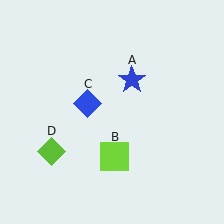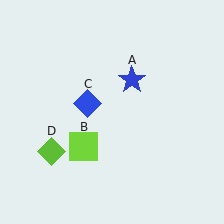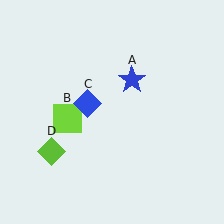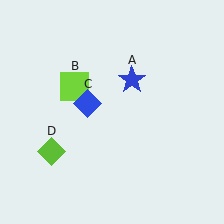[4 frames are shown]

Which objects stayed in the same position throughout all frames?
Blue star (object A) and blue diamond (object C) and lime diamond (object D) remained stationary.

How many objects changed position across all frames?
1 object changed position: lime square (object B).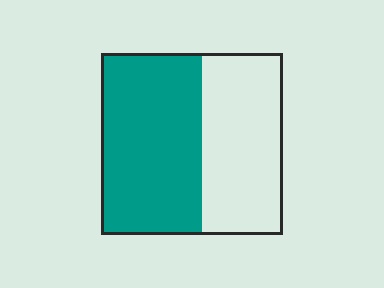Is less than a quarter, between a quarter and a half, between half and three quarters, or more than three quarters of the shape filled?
Between half and three quarters.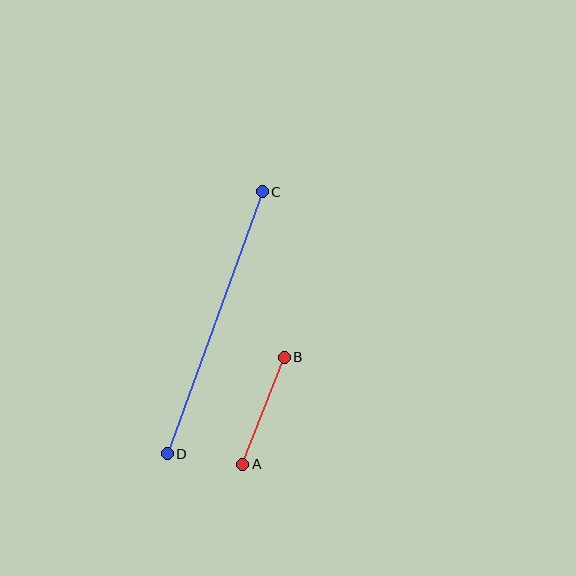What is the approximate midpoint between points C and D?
The midpoint is at approximately (215, 323) pixels.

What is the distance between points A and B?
The distance is approximately 115 pixels.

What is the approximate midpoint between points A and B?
The midpoint is at approximately (264, 411) pixels.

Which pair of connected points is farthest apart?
Points C and D are farthest apart.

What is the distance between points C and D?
The distance is approximately 279 pixels.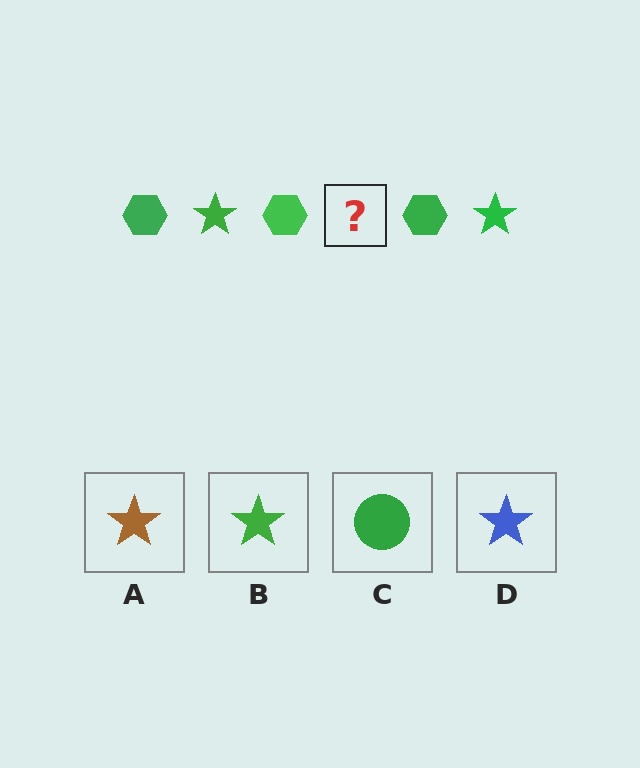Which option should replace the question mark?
Option B.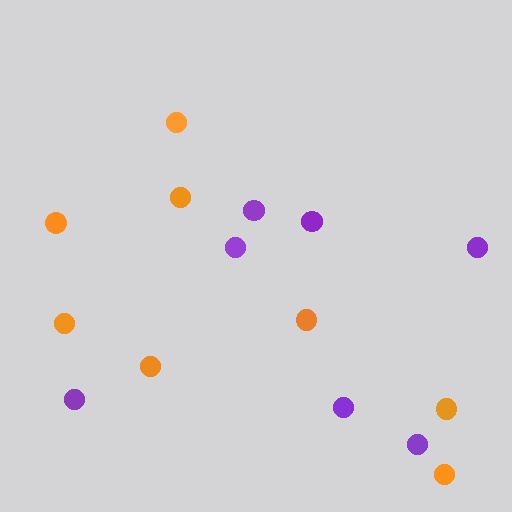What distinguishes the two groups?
There are 2 groups: one group of purple circles (7) and one group of orange circles (8).